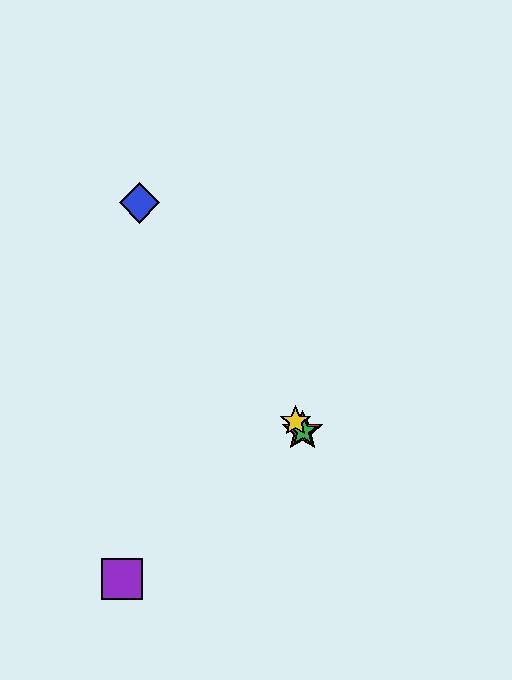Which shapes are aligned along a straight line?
The red star, the blue diamond, the green star, the yellow star are aligned along a straight line.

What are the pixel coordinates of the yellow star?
The yellow star is at (296, 421).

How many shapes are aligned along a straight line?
4 shapes (the red star, the blue diamond, the green star, the yellow star) are aligned along a straight line.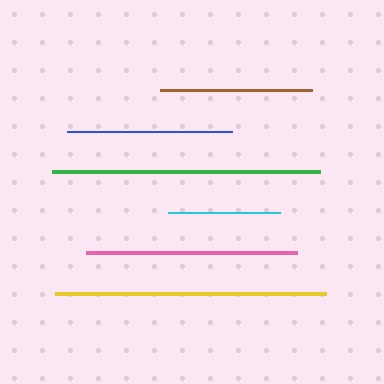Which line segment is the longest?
The yellow line is the longest at approximately 271 pixels.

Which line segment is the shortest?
The cyan line is the shortest at approximately 111 pixels.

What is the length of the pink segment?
The pink segment is approximately 210 pixels long.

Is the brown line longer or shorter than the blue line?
The blue line is longer than the brown line.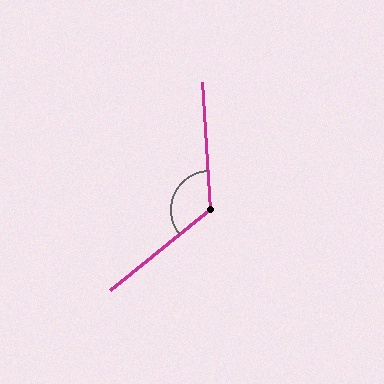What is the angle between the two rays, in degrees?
Approximately 126 degrees.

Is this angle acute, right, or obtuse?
It is obtuse.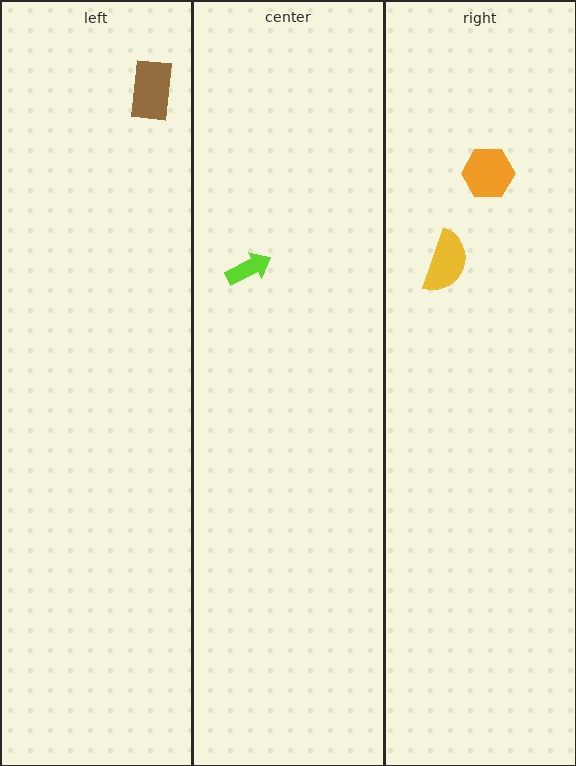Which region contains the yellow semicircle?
The right region.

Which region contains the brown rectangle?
The left region.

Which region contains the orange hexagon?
The right region.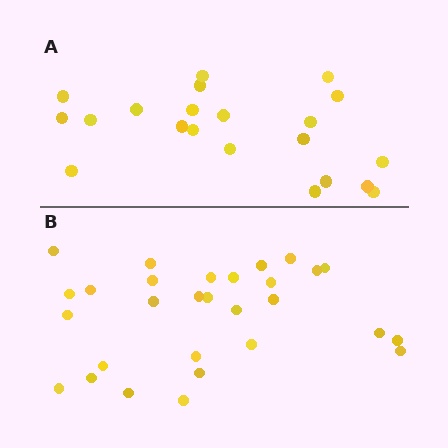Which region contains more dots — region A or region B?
Region B (the bottom region) has more dots.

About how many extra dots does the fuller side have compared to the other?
Region B has roughly 8 or so more dots than region A.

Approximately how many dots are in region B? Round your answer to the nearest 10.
About 30 dots. (The exact count is 29, which rounds to 30.)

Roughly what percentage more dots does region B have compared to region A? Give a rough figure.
About 40% more.